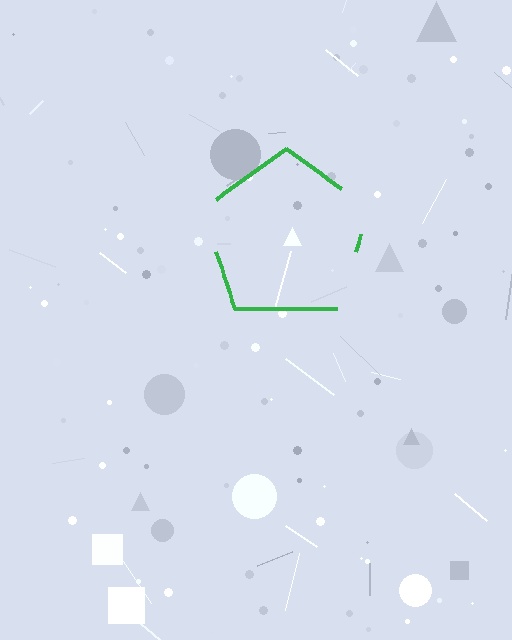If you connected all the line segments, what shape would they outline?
They would outline a pentagon.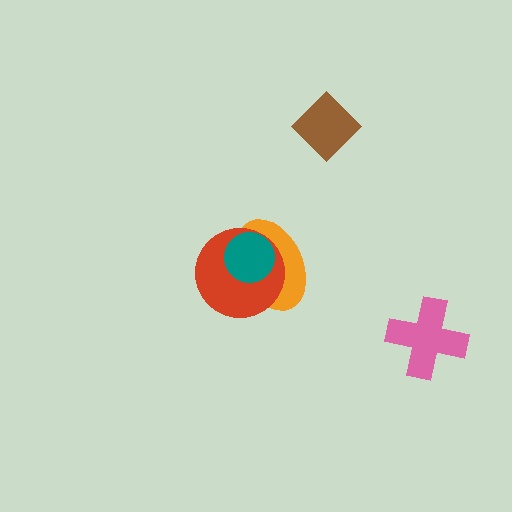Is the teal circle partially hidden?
No, no other shape covers it.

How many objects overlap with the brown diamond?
0 objects overlap with the brown diamond.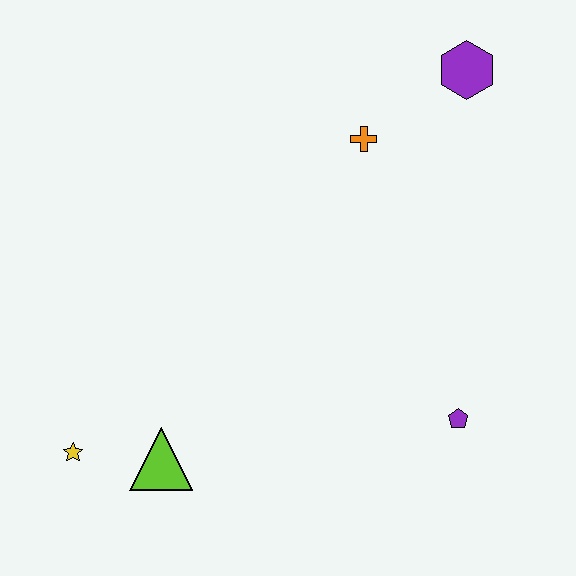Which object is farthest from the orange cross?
The yellow star is farthest from the orange cross.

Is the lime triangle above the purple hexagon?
No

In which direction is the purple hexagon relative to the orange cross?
The purple hexagon is to the right of the orange cross.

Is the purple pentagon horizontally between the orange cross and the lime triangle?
No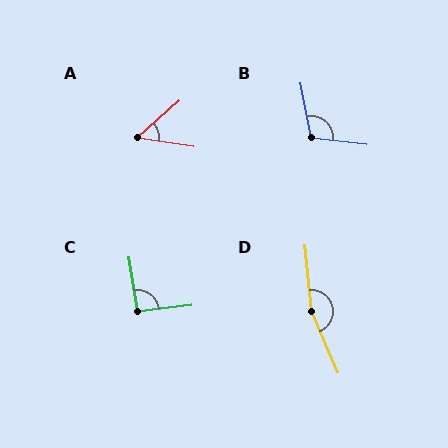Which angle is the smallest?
A, at approximately 50 degrees.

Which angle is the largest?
D, at approximately 162 degrees.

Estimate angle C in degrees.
Approximately 92 degrees.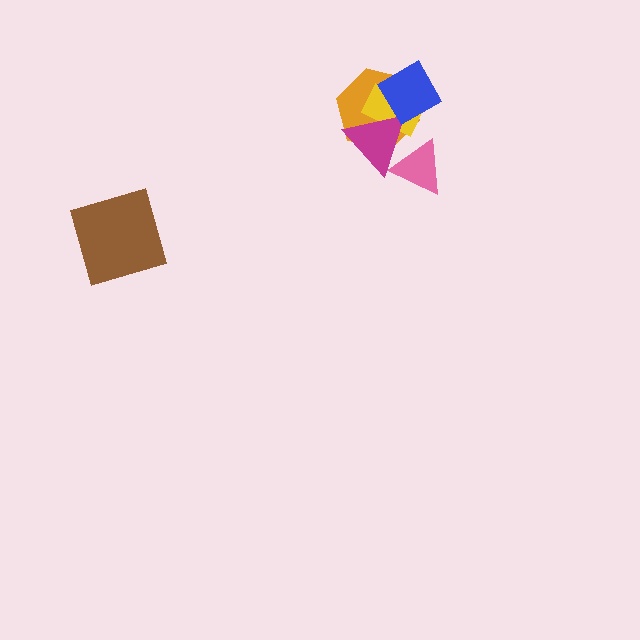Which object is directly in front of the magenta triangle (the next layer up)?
The blue diamond is directly in front of the magenta triangle.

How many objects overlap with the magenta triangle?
4 objects overlap with the magenta triangle.